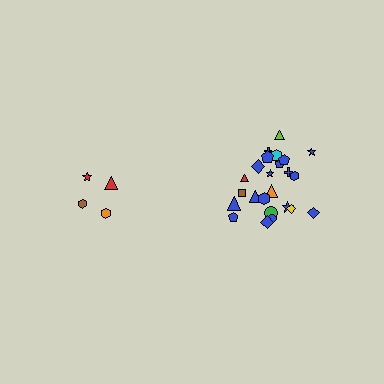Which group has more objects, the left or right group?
The right group.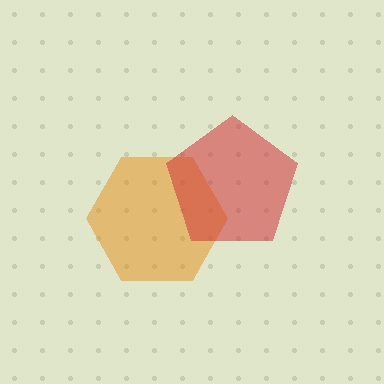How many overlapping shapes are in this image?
There are 2 overlapping shapes in the image.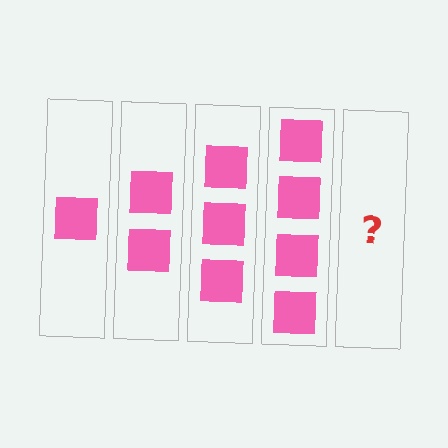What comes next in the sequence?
The next element should be 5 squares.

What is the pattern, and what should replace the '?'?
The pattern is that each step adds one more square. The '?' should be 5 squares.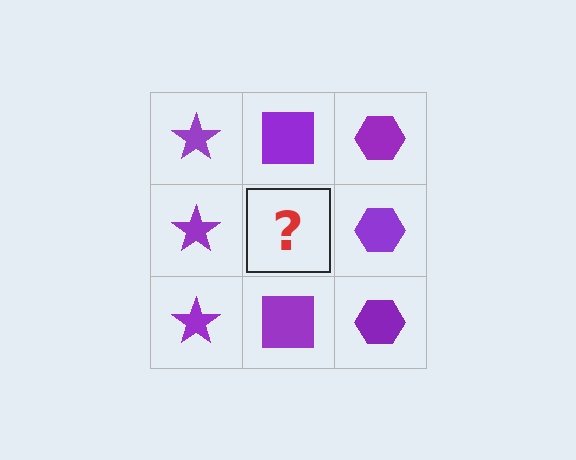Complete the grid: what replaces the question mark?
The question mark should be replaced with a purple square.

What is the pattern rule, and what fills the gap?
The rule is that each column has a consistent shape. The gap should be filled with a purple square.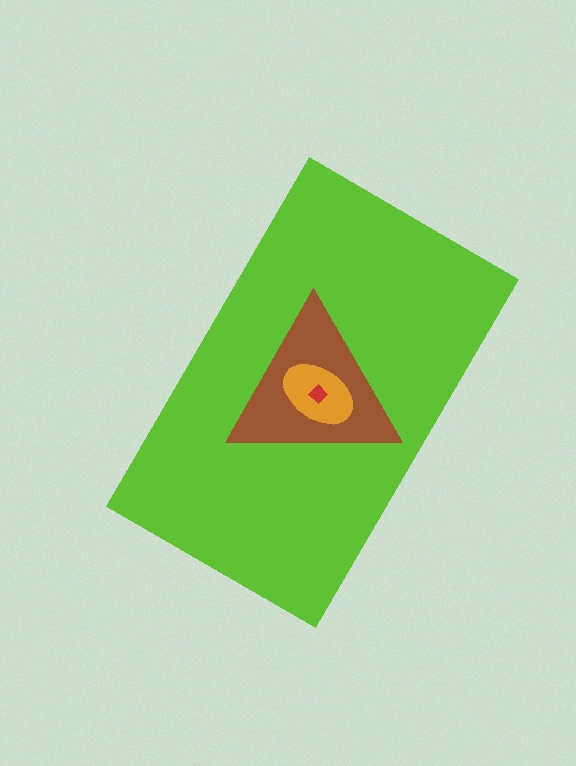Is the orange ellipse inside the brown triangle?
Yes.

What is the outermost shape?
The lime rectangle.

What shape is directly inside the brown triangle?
The orange ellipse.